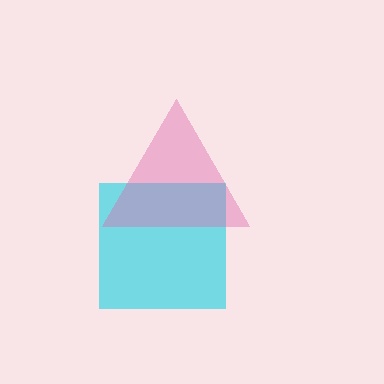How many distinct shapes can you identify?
There are 2 distinct shapes: a cyan square, a pink triangle.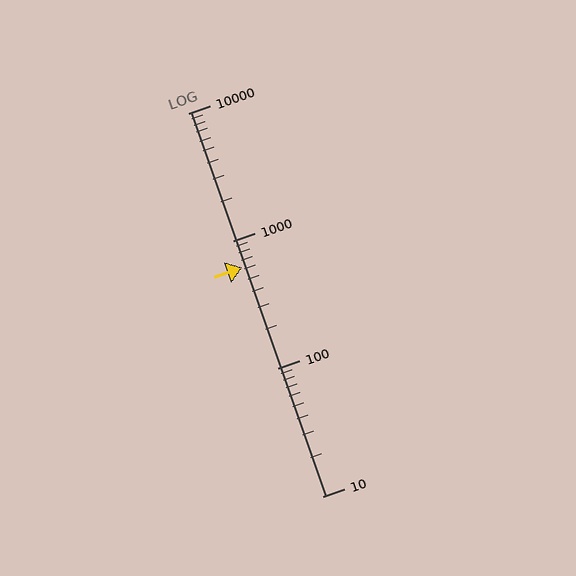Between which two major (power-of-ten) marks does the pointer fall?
The pointer is between 100 and 1000.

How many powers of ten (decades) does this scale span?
The scale spans 3 decades, from 10 to 10000.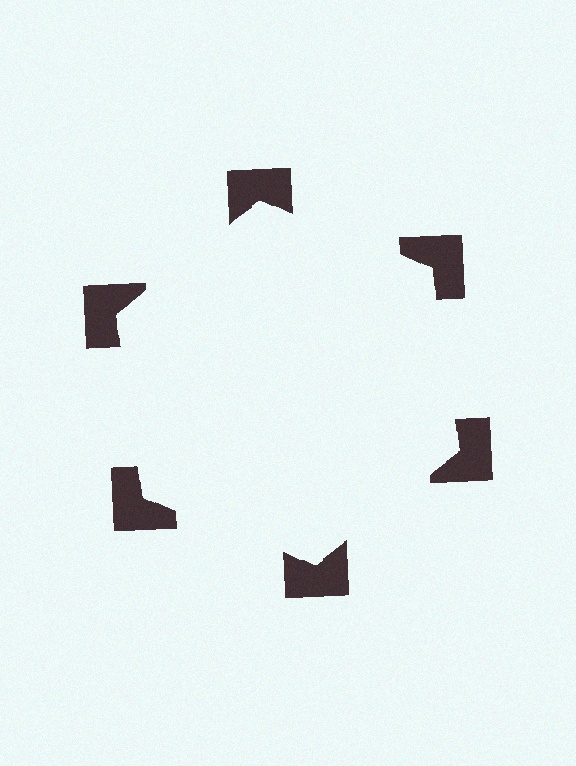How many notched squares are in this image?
There are 6 — one at each vertex of the illusory hexagon.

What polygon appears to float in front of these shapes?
An illusory hexagon — its edges are inferred from the aligned wedge cuts in the notched squares, not physically drawn.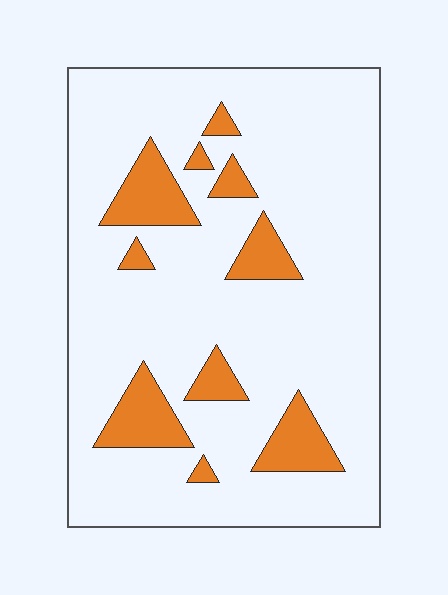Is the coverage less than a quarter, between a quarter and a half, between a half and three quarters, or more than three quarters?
Less than a quarter.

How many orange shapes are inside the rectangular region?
10.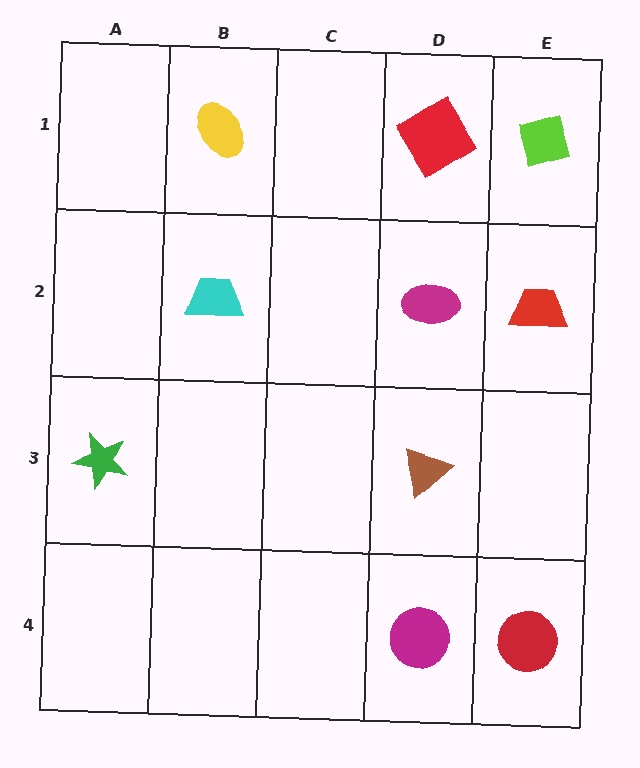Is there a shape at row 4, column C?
No, that cell is empty.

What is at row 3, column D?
A brown triangle.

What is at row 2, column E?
A red trapezoid.